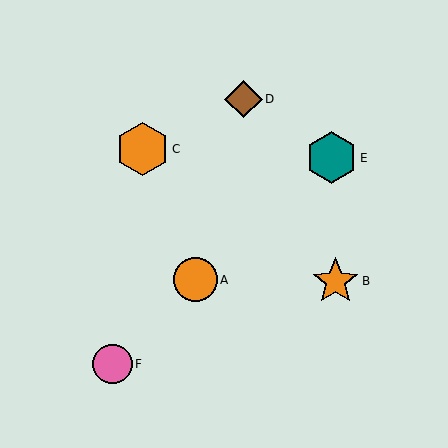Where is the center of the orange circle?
The center of the orange circle is at (195, 280).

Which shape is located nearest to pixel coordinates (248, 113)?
The brown diamond (labeled D) at (244, 99) is nearest to that location.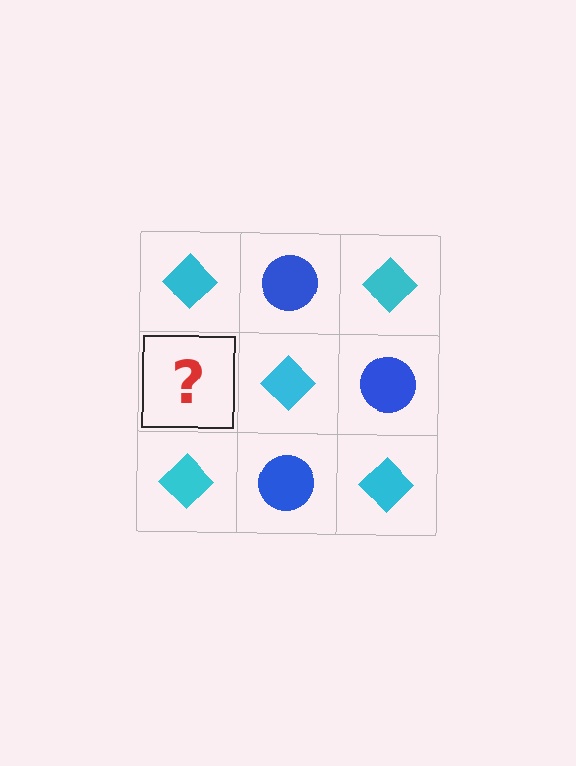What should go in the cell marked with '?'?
The missing cell should contain a blue circle.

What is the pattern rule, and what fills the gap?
The rule is that it alternates cyan diamond and blue circle in a checkerboard pattern. The gap should be filled with a blue circle.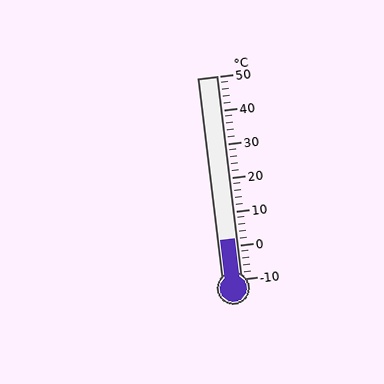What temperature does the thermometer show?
The thermometer shows approximately 2°C.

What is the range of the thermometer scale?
The thermometer scale ranges from -10°C to 50°C.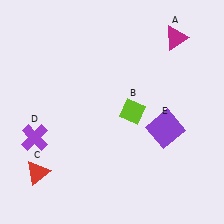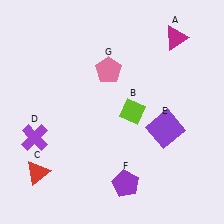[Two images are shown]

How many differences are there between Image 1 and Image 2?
There are 2 differences between the two images.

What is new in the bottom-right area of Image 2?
A purple pentagon (F) was added in the bottom-right area of Image 2.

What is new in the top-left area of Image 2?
A pink pentagon (G) was added in the top-left area of Image 2.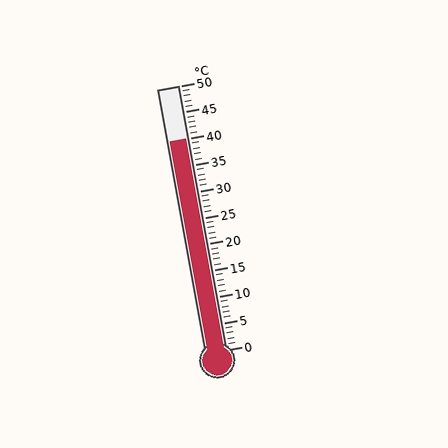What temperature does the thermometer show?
The thermometer shows approximately 40°C.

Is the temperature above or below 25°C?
The temperature is above 25°C.